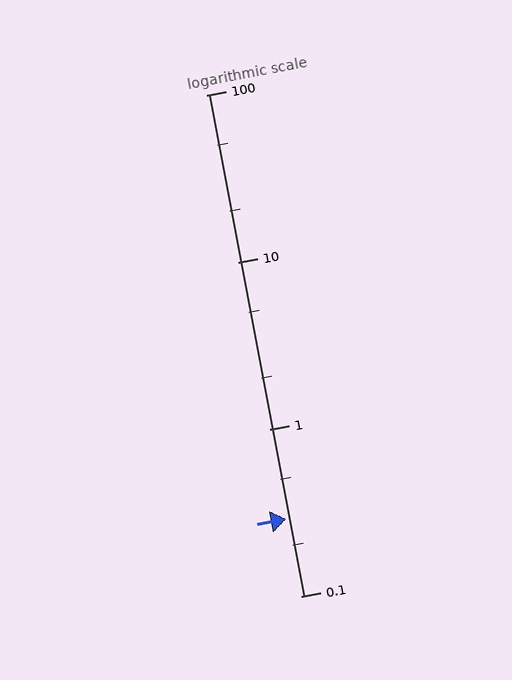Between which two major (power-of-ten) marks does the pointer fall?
The pointer is between 0.1 and 1.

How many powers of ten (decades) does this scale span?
The scale spans 3 decades, from 0.1 to 100.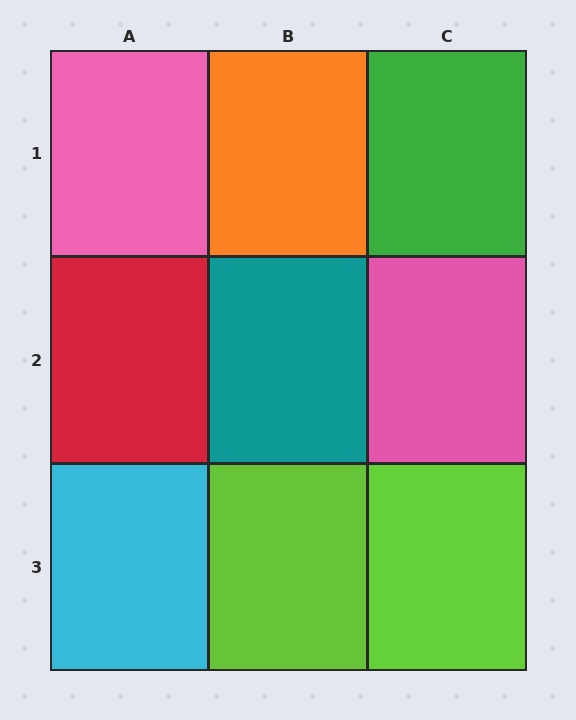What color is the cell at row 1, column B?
Orange.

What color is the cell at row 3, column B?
Lime.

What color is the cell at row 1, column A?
Pink.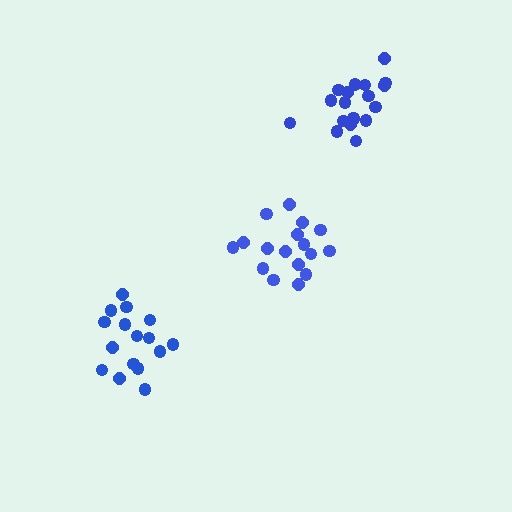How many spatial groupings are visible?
There are 3 spatial groupings.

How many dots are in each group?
Group 1: 17 dots, Group 2: 16 dots, Group 3: 19 dots (52 total).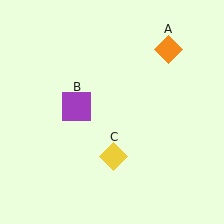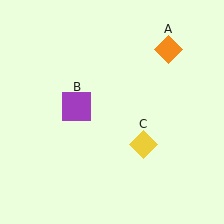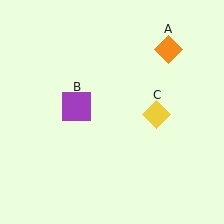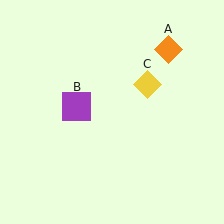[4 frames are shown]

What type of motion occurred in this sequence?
The yellow diamond (object C) rotated counterclockwise around the center of the scene.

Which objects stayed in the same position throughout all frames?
Orange diamond (object A) and purple square (object B) remained stationary.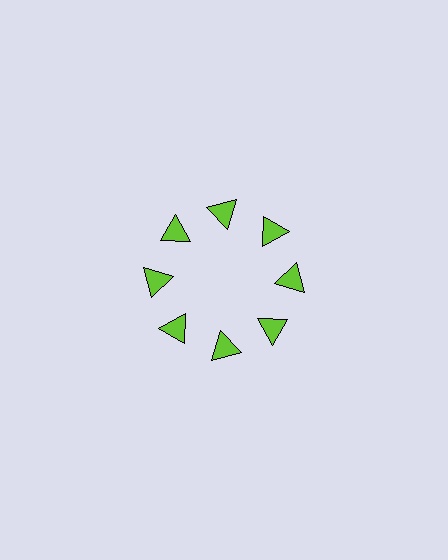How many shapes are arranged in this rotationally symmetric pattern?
There are 8 shapes, arranged in 8 groups of 1.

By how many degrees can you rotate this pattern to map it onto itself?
The pattern maps onto itself every 45 degrees of rotation.